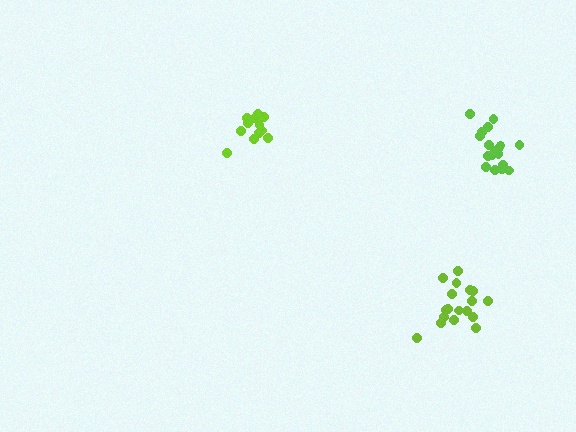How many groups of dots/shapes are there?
There are 3 groups.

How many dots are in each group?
Group 1: 18 dots, Group 2: 13 dots, Group 3: 18 dots (49 total).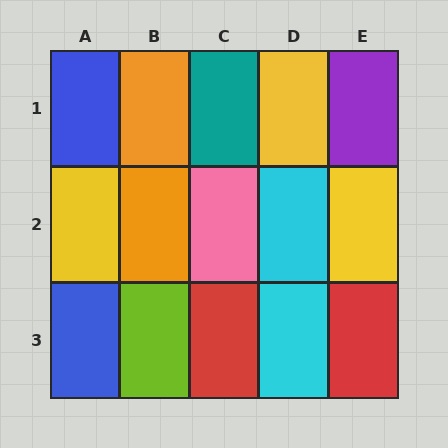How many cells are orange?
2 cells are orange.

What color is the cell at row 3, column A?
Blue.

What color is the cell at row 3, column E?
Red.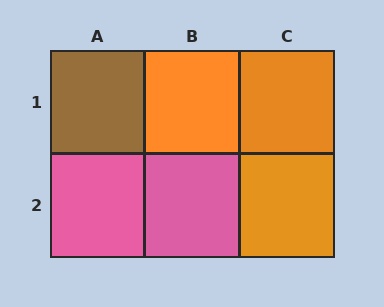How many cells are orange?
3 cells are orange.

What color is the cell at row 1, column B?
Orange.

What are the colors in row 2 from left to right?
Pink, pink, orange.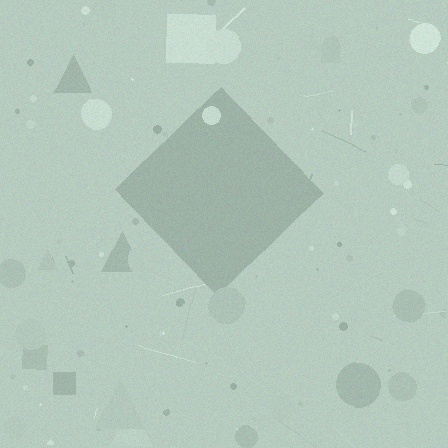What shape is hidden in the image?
A diamond is hidden in the image.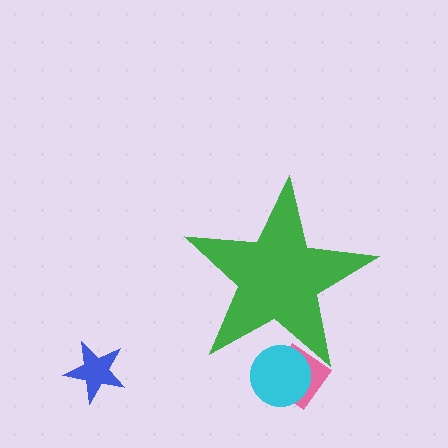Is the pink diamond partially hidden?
Yes, the pink diamond is partially hidden behind the green star.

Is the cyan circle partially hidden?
Yes, the cyan circle is partially hidden behind the green star.